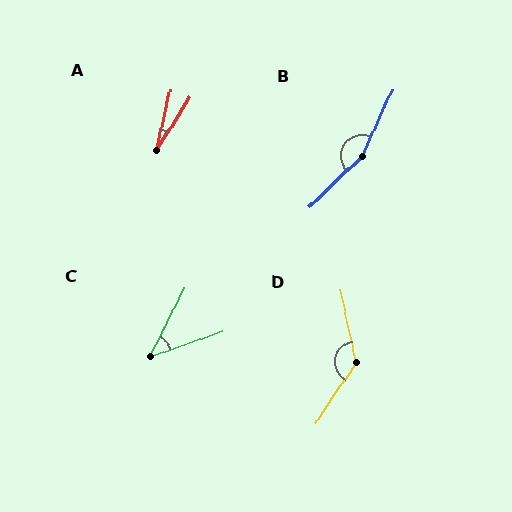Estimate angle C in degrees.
Approximately 44 degrees.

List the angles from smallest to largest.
A (19°), C (44°), D (134°), B (158°).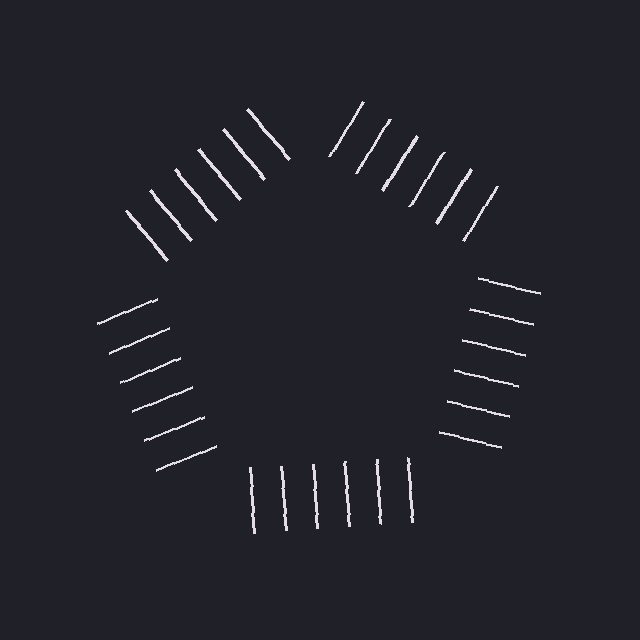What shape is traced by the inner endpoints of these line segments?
An illusory pentagon — the line segments terminate on its edges but no continuous stroke is drawn.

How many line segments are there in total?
30 — 6 along each of the 5 edges.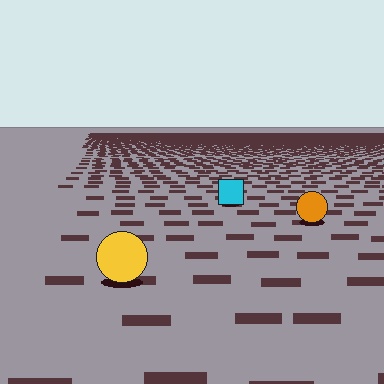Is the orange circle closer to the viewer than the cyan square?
Yes. The orange circle is closer — you can tell from the texture gradient: the ground texture is coarser near it.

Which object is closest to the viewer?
The yellow circle is closest. The texture marks near it are larger and more spread out.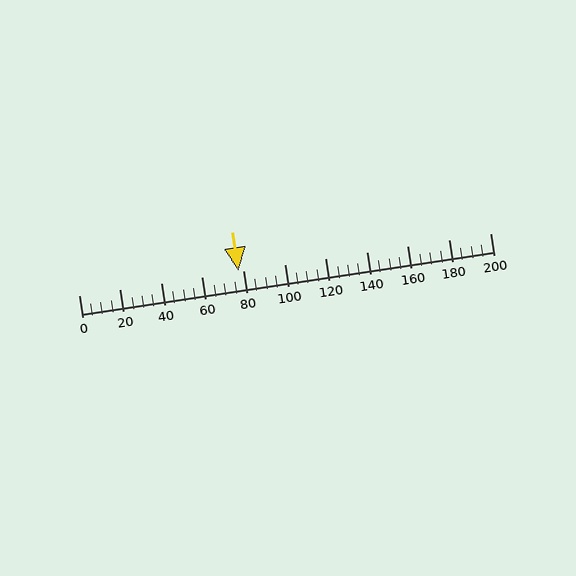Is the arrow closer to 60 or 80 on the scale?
The arrow is closer to 80.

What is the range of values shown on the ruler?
The ruler shows values from 0 to 200.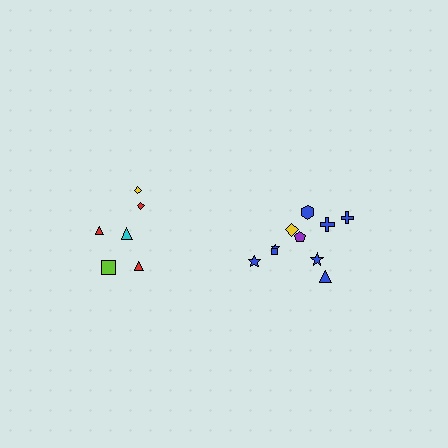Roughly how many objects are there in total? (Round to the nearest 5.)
Roughly 15 objects in total.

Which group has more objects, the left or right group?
The right group.